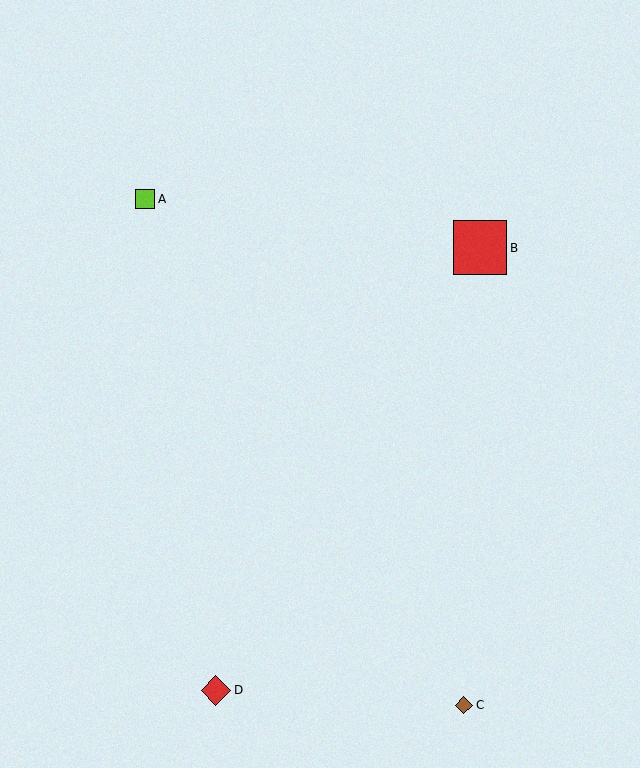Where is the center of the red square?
The center of the red square is at (480, 248).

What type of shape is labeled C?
Shape C is a brown diamond.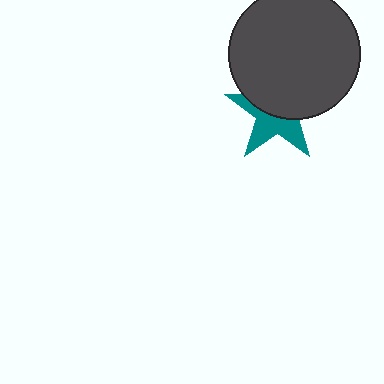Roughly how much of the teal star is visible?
About half of it is visible (roughly 46%).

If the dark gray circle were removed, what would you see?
You would see the complete teal star.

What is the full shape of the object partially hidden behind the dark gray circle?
The partially hidden object is a teal star.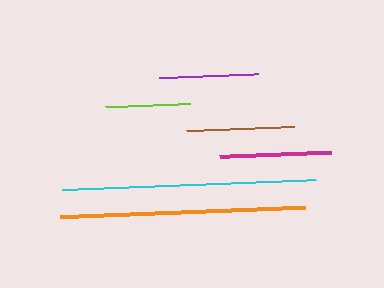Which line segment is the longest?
The cyan line is the longest at approximately 254 pixels.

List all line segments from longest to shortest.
From longest to shortest: cyan, orange, magenta, brown, purple, lime.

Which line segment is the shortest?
The lime line is the shortest at approximately 85 pixels.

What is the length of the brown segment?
The brown segment is approximately 108 pixels long.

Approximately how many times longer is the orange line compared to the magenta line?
The orange line is approximately 2.2 times the length of the magenta line.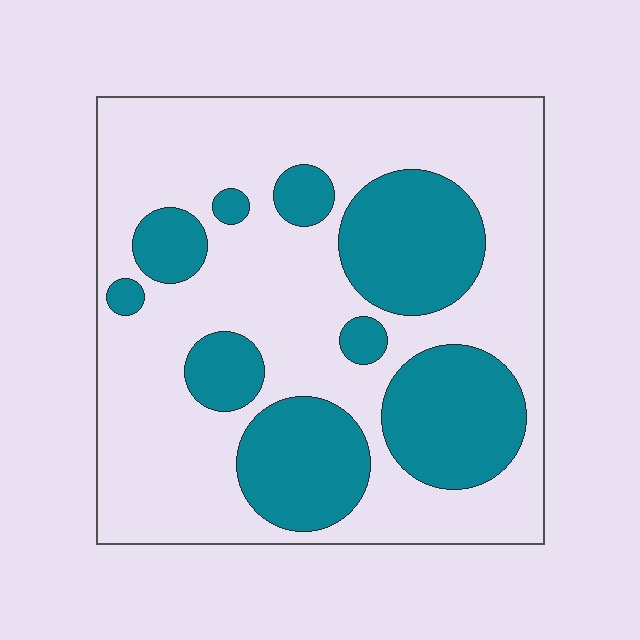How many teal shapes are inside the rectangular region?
9.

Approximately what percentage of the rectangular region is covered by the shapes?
Approximately 30%.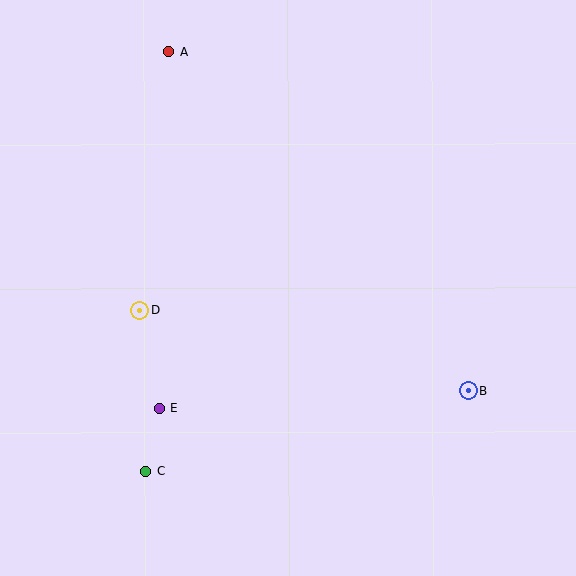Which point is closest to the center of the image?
Point D at (140, 311) is closest to the center.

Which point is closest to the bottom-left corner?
Point C is closest to the bottom-left corner.